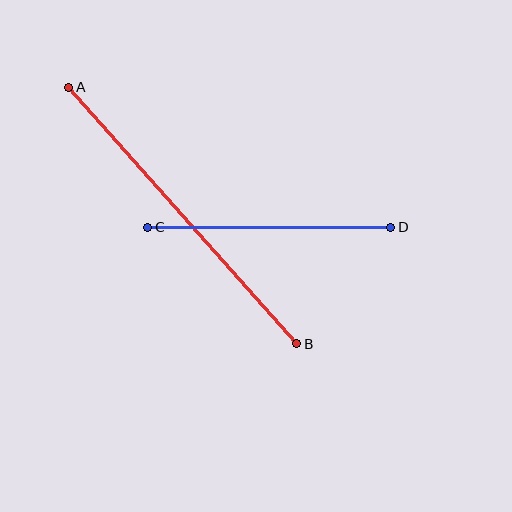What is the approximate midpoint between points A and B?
The midpoint is at approximately (183, 216) pixels.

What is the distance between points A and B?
The distance is approximately 343 pixels.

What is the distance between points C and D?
The distance is approximately 243 pixels.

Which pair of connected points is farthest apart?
Points A and B are farthest apart.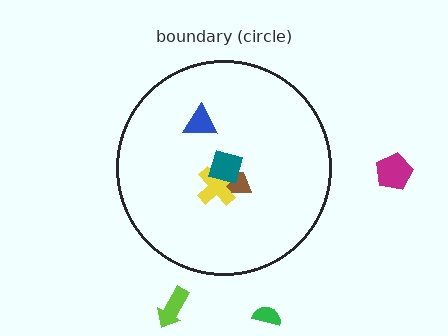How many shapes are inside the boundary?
4 inside, 3 outside.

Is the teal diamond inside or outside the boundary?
Inside.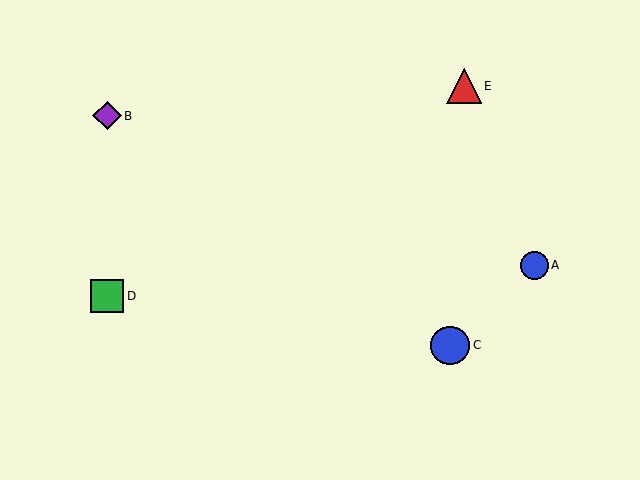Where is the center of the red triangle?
The center of the red triangle is at (464, 86).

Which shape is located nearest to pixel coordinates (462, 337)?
The blue circle (labeled C) at (450, 345) is nearest to that location.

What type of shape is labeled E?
Shape E is a red triangle.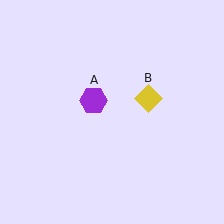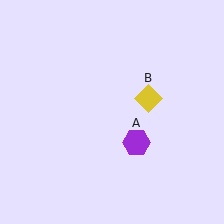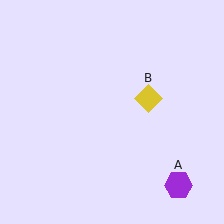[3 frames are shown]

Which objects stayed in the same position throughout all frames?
Yellow diamond (object B) remained stationary.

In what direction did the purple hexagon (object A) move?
The purple hexagon (object A) moved down and to the right.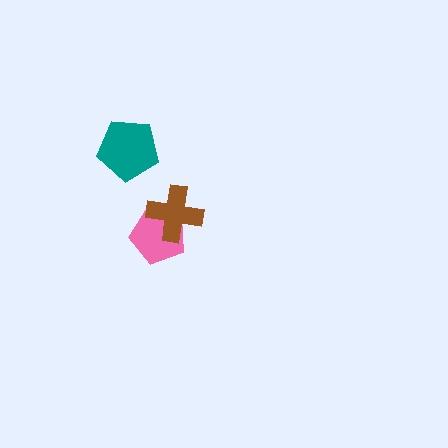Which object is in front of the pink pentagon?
The brown cross is in front of the pink pentagon.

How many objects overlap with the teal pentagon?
0 objects overlap with the teal pentagon.